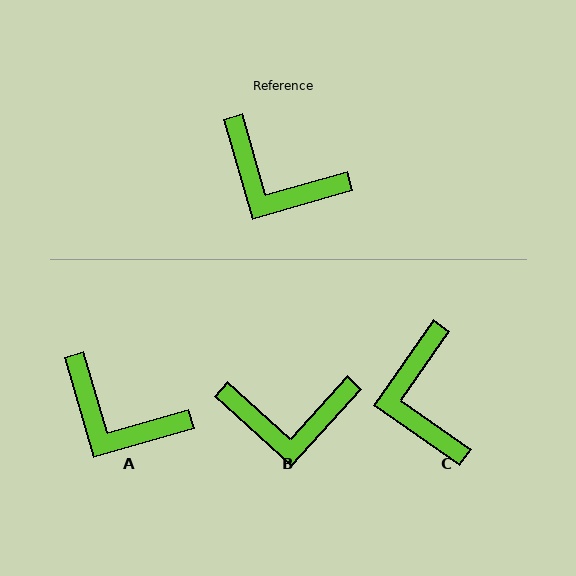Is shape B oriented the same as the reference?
No, it is off by about 32 degrees.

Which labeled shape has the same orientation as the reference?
A.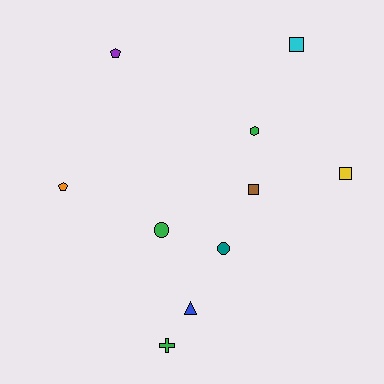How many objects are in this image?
There are 10 objects.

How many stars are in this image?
There are no stars.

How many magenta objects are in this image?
There are no magenta objects.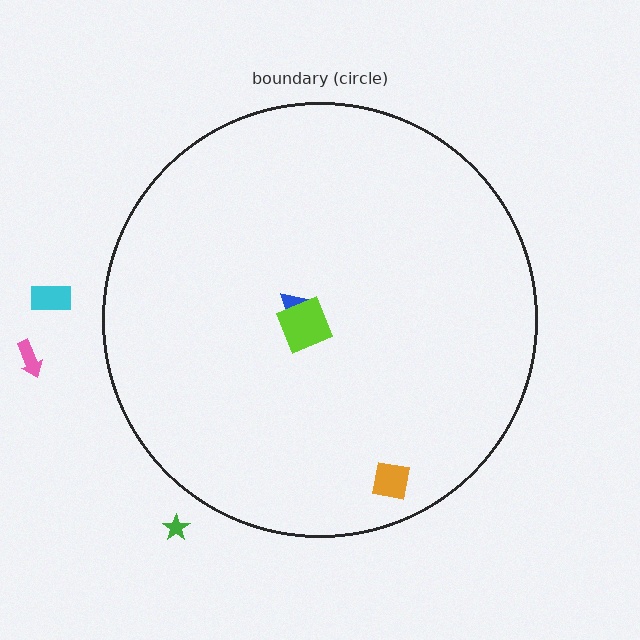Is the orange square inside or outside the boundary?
Inside.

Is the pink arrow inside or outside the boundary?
Outside.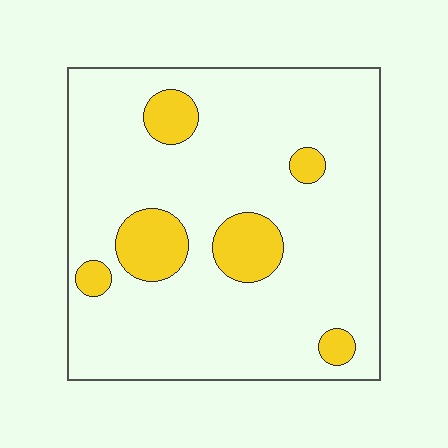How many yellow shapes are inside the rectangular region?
6.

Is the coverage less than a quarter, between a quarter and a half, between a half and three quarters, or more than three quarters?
Less than a quarter.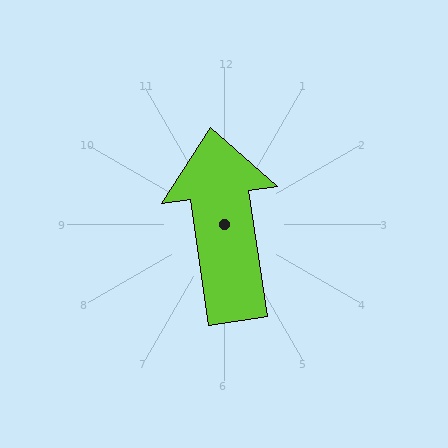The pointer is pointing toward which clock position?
Roughly 12 o'clock.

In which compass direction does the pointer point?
North.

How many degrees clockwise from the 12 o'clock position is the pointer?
Approximately 352 degrees.